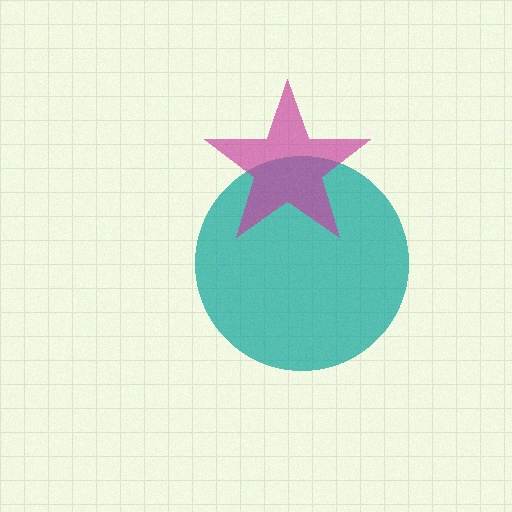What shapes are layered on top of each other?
The layered shapes are: a teal circle, a magenta star.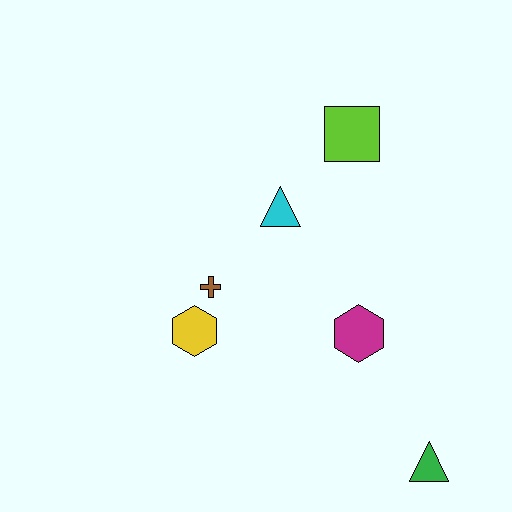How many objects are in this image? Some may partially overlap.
There are 6 objects.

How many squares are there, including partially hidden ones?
There is 1 square.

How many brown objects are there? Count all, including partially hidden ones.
There is 1 brown object.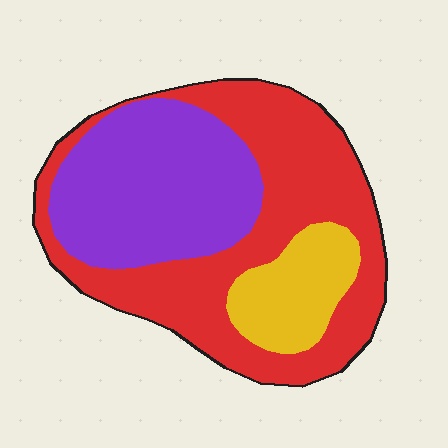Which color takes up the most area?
Red, at roughly 50%.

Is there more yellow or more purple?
Purple.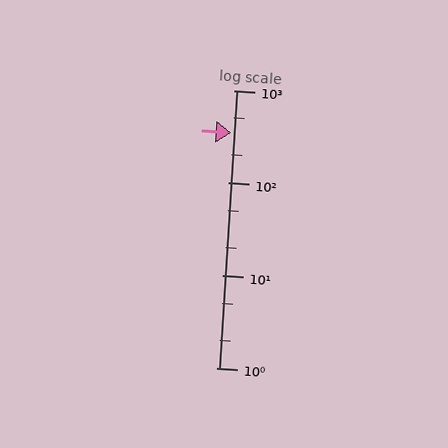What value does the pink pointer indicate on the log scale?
The pointer indicates approximately 350.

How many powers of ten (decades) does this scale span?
The scale spans 3 decades, from 1 to 1000.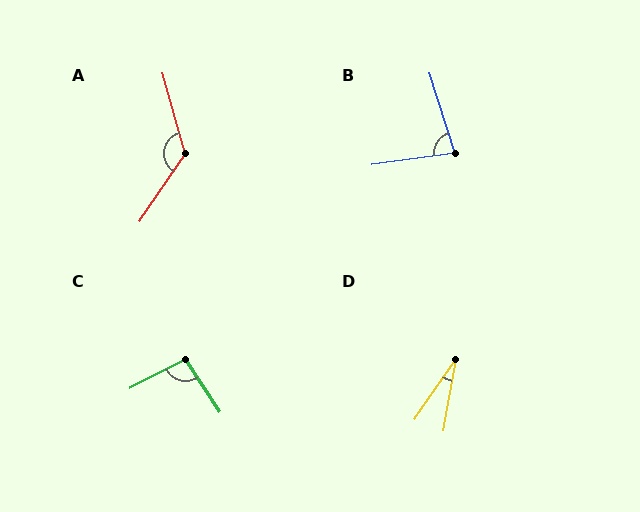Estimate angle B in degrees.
Approximately 80 degrees.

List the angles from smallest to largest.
D (25°), B (80°), C (96°), A (130°).